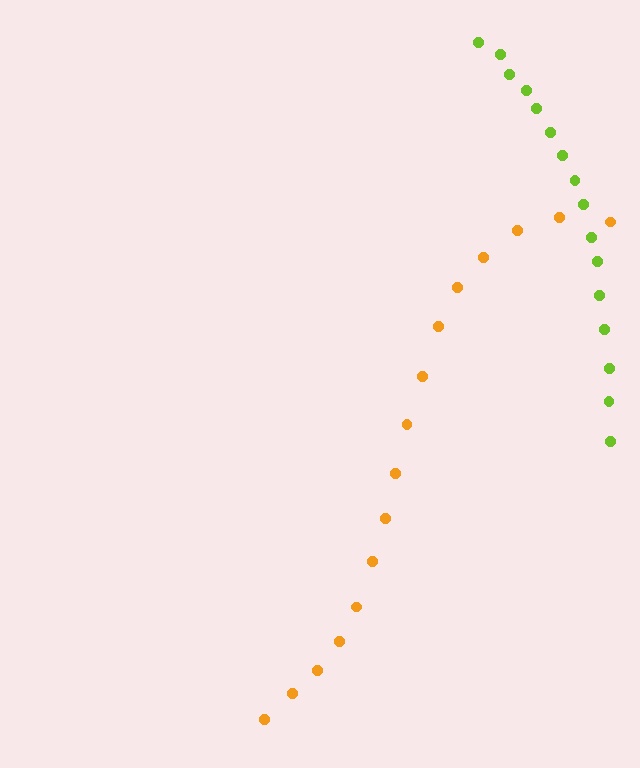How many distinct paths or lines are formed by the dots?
There are 2 distinct paths.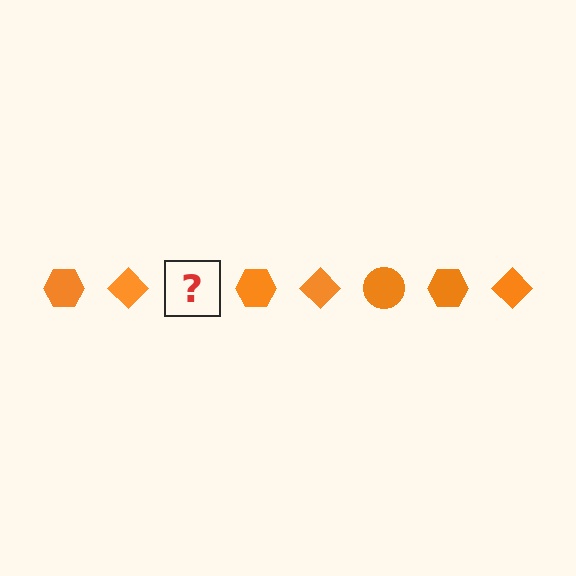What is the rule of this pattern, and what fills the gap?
The rule is that the pattern cycles through hexagon, diamond, circle shapes in orange. The gap should be filled with an orange circle.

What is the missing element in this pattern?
The missing element is an orange circle.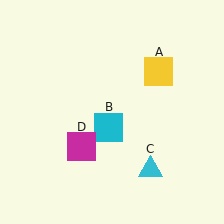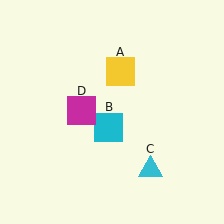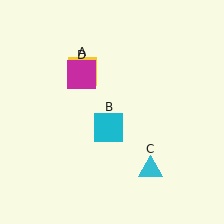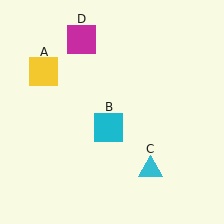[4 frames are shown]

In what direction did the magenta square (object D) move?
The magenta square (object D) moved up.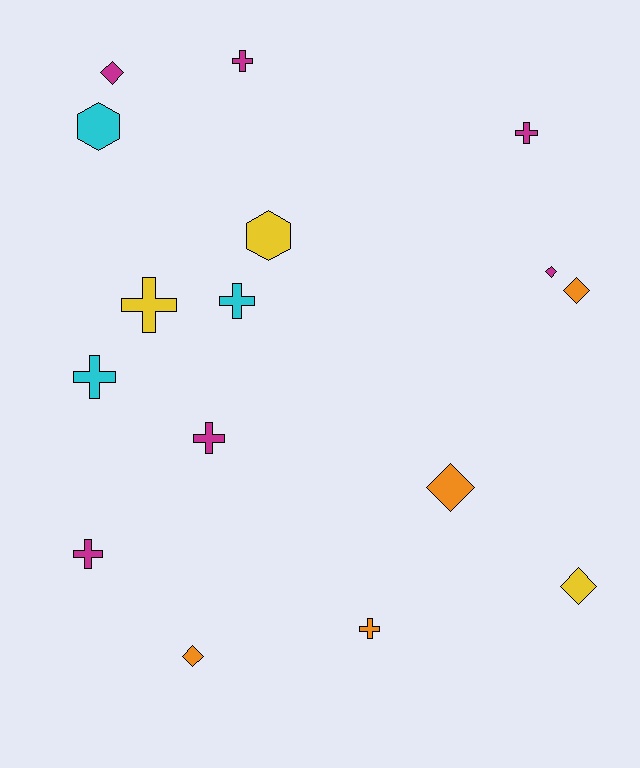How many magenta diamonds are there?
There are 2 magenta diamonds.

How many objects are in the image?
There are 16 objects.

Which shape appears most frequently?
Cross, with 8 objects.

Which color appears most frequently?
Magenta, with 6 objects.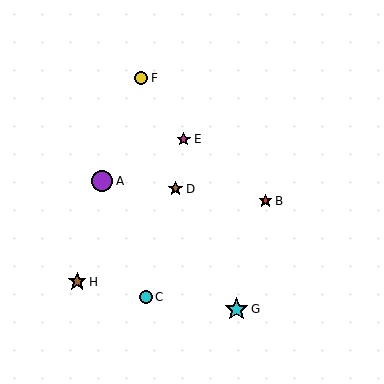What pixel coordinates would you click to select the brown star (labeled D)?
Click at (176, 189) to select the brown star D.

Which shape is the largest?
The cyan star (labeled G) is the largest.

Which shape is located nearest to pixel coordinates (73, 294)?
The brown star (labeled H) at (77, 282) is nearest to that location.